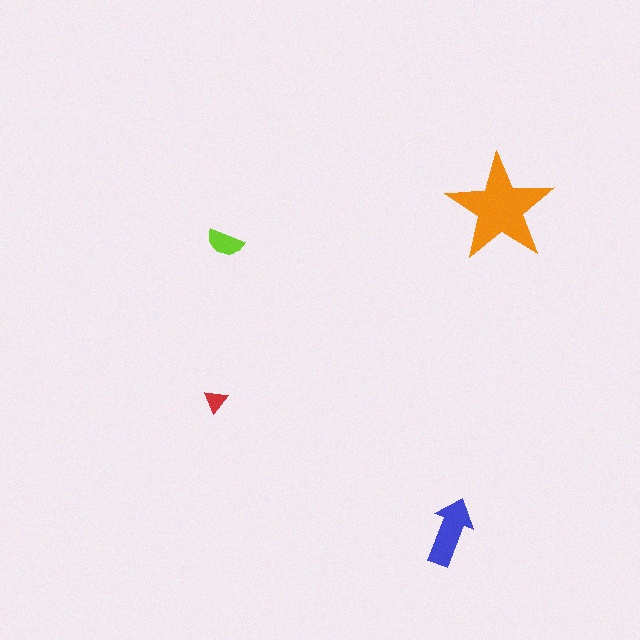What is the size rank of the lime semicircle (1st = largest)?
3rd.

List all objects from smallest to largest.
The red triangle, the lime semicircle, the blue arrow, the orange star.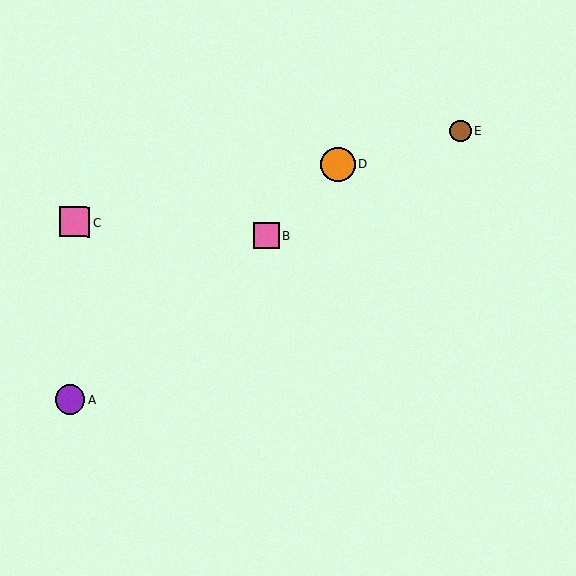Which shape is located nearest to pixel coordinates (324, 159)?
The orange circle (labeled D) at (338, 164) is nearest to that location.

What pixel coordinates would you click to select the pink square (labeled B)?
Click at (266, 236) to select the pink square B.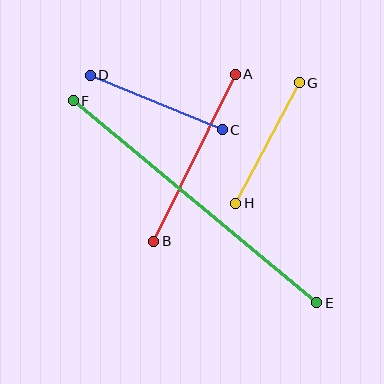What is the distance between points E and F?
The distance is approximately 316 pixels.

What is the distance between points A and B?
The distance is approximately 186 pixels.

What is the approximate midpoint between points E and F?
The midpoint is at approximately (195, 202) pixels.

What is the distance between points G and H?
The distance is approximately 136 pixels.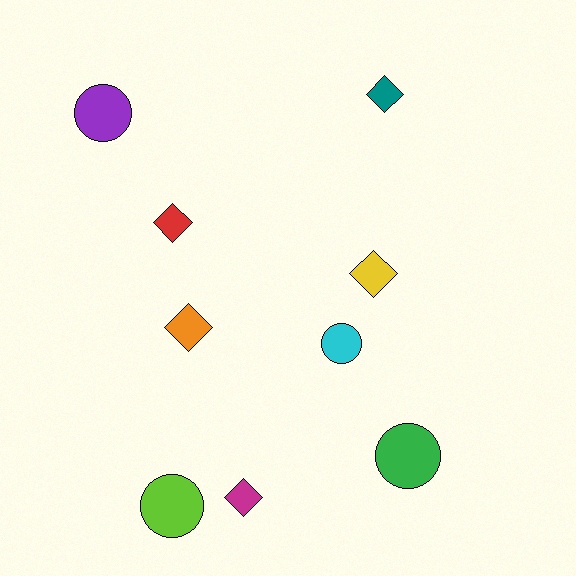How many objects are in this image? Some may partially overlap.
There are 9 objects.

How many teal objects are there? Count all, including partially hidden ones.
There is 1 teal object.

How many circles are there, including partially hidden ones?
There are 4 circles.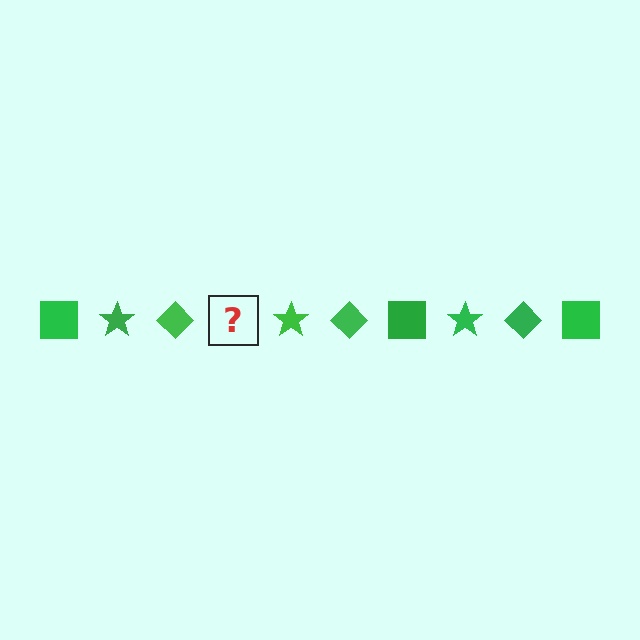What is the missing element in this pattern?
The missing element is a green square.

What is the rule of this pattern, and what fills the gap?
The rule is that the pattern cycles through square, star, diamond shapes in green. The gap should be filled with a green square.